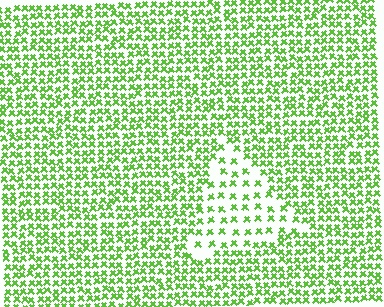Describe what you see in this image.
The image contains small lime elements arranged at two different densities. A triangle-shaped region is visible where the elements are less densely packed than the surrounding area.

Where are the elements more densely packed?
The elements are more densely packed outside the triangle boundary.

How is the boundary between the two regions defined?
The boundary is defined by a change in element density (approximately 2.2x ratio). All elements are the same color, size, and shape.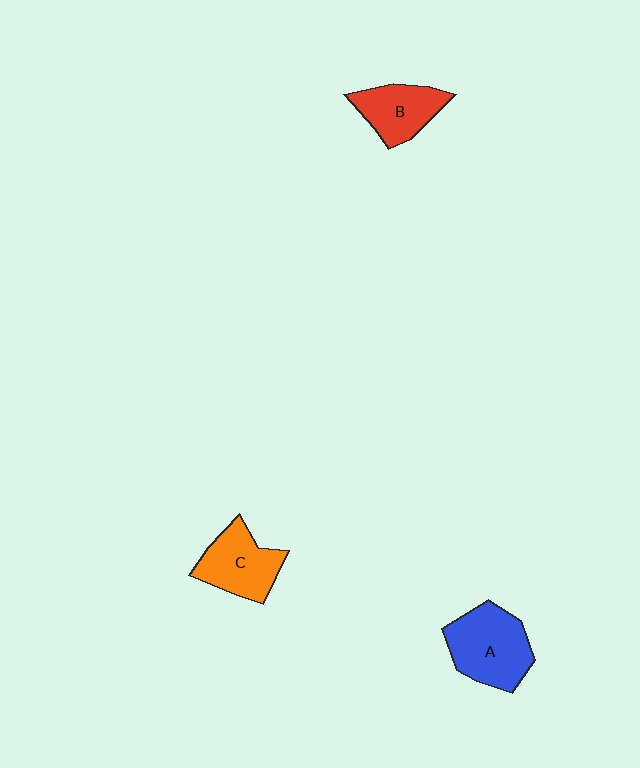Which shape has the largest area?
Shape A (blue).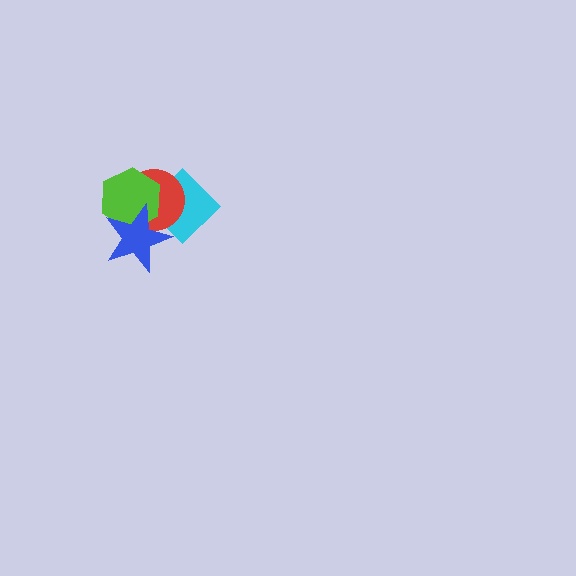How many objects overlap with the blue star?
3 objects overlap with the blue star.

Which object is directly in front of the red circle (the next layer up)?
The lime hexagon is directly in front of the red circle.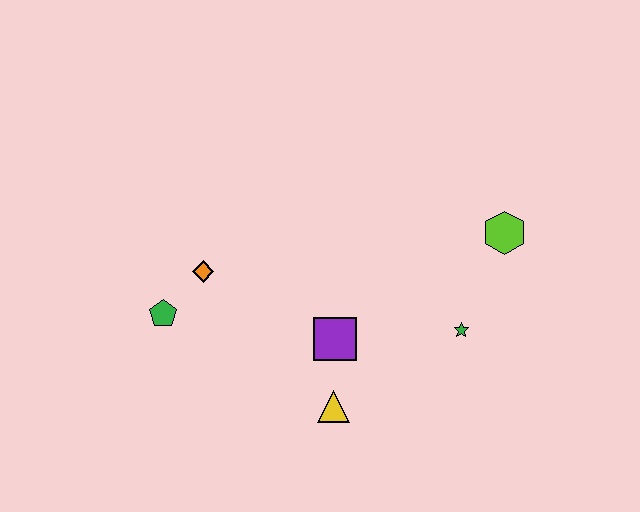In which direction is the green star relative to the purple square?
The green star is to the right of the purple square.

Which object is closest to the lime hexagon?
The green star is closest to the lime hexagon.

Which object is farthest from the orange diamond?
The lime hexagon is farthest from the orange diamond.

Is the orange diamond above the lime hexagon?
No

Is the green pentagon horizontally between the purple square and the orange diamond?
No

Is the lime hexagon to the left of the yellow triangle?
No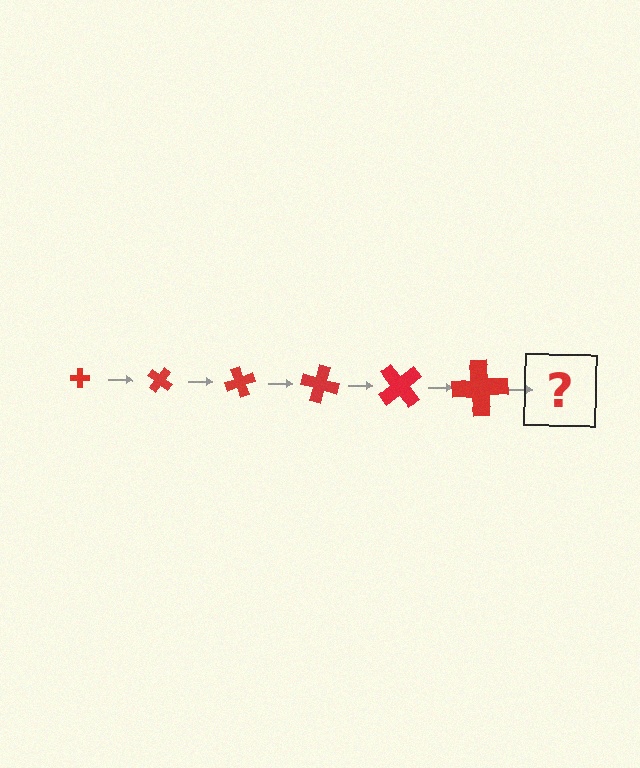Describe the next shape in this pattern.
It should be a cross, larger than the previous one and rotated 210 degrees from the start.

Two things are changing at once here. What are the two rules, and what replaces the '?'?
The two rules are that the cross grows larger each step and it rotates 35 degrees each step. The '?' should be a cross, larger than the previous one and rotated 210 degrees from the start.